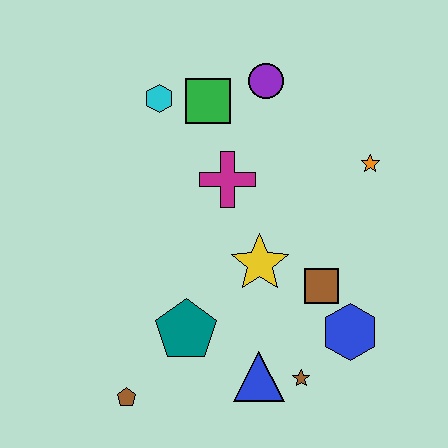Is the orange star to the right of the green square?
Yes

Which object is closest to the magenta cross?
The green square is closest to the magenta cross.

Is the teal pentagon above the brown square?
No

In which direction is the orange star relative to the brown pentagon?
The orange star is to the right of the brown pentagon.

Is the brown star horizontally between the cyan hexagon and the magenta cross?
No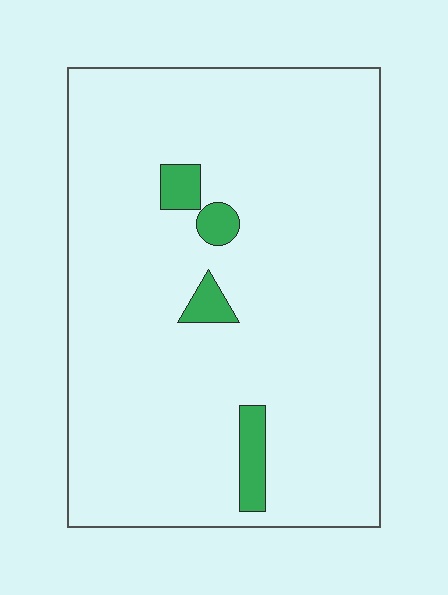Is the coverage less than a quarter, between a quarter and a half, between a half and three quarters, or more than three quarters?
Less than a quarter.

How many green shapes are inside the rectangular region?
4.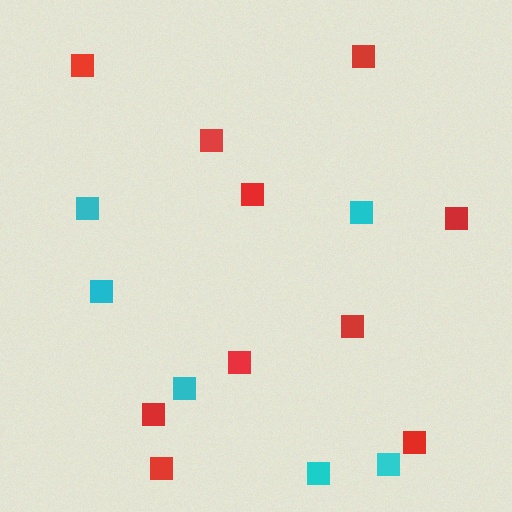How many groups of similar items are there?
There are 2 groups: one group of cyan squares (6) and one group of red squares (10).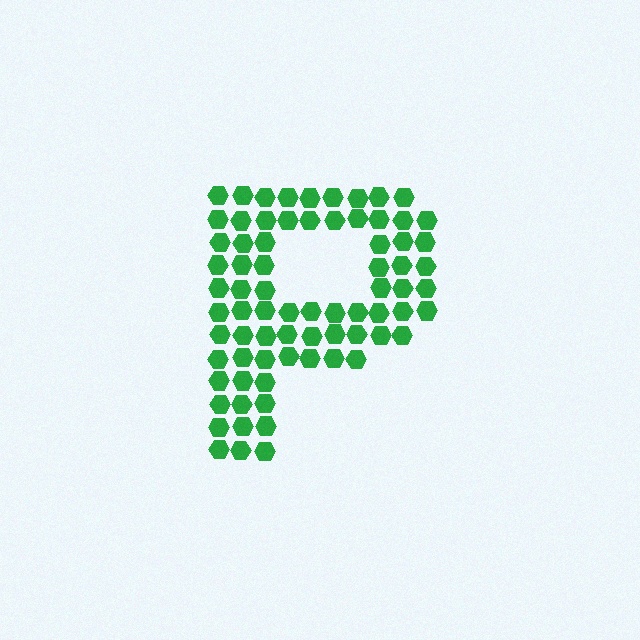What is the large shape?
The large shape is the letter P.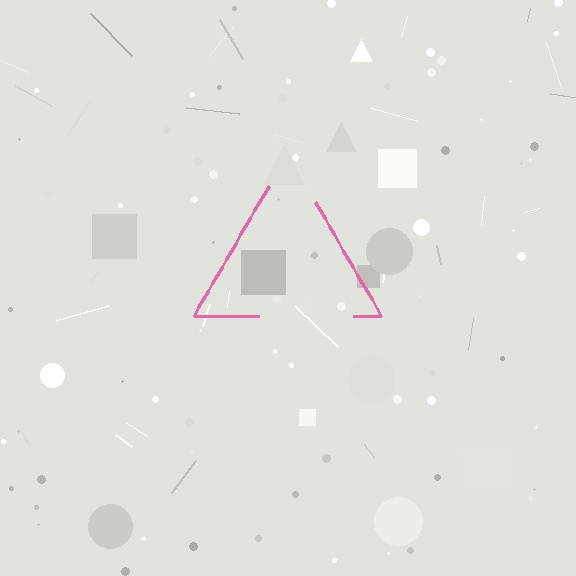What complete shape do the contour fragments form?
The contour fragments form a triangle.